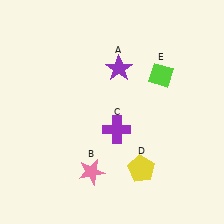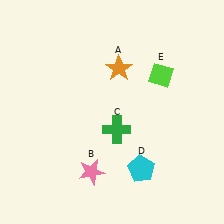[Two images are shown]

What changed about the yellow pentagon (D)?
In Image 1, D is yellow. In Image 2, it changed to cyan.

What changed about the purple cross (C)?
In Image 1, C is purple. In Image 2, it changed to green.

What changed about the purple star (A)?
In Image 1, A is purple. In Image 2, it changed to orange.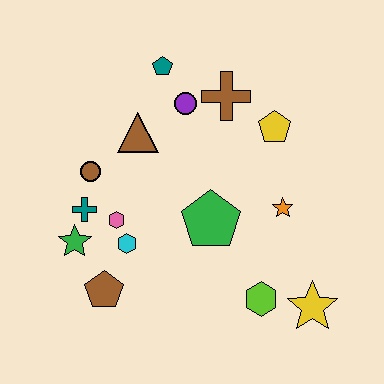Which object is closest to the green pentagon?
The orange star is closest to the green pentagon.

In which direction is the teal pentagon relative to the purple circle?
The teal pentagon is above the purple circle.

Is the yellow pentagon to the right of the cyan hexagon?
Yes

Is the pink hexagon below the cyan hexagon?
No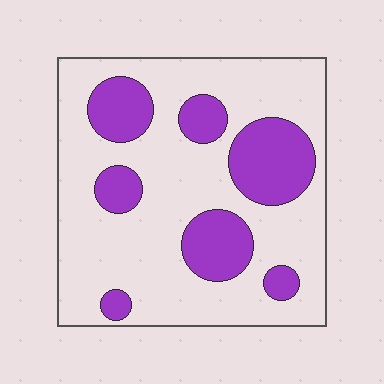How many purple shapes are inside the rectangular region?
7.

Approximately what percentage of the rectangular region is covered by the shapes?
Approximately 25%.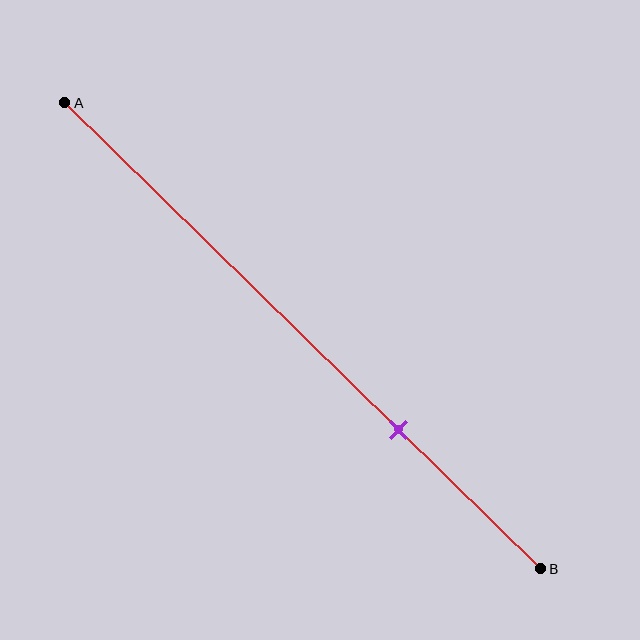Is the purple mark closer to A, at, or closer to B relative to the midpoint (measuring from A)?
The purple mark is closer to point B than the midpoint of segment AB.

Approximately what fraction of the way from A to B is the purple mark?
The purple mark is approximately 70% of the way from A to B.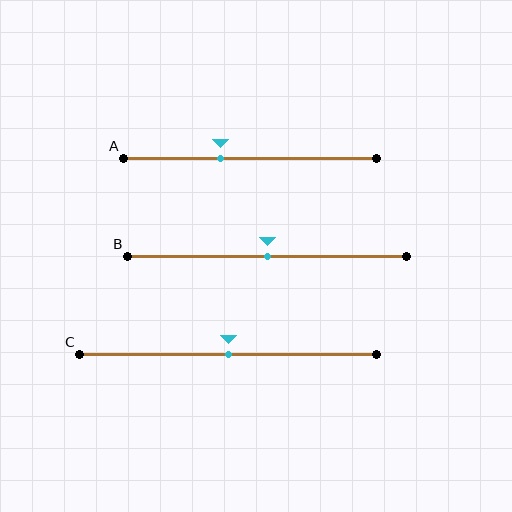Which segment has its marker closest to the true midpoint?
Segment B has its marker closest to the true midpoint.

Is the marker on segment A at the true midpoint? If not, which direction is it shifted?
No, the marker on segment A is shifted to the left by about 12% of the segment length.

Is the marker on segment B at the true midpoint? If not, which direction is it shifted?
Yes, the marker on segment B is at the true midpoint.